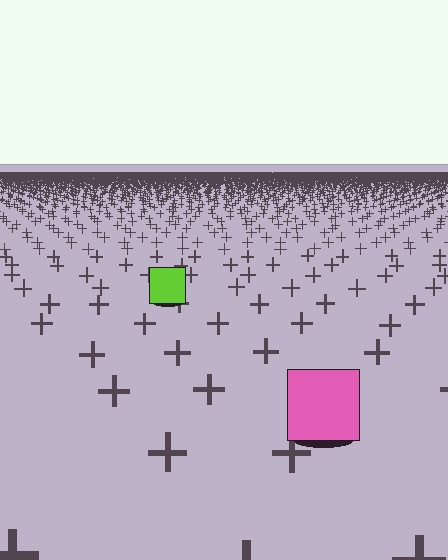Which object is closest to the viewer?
The pink square is closest. The texture marks near it are larger and more spread out.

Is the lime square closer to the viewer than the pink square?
No. The pink square is closer — you can tell from the texture gradient: the ground texture is coarser near it.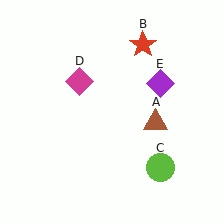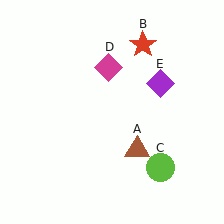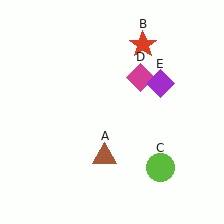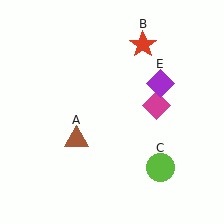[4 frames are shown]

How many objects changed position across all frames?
2 objects changed position: brown triangle (object A), magenta diamond (object D).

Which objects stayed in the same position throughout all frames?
Red star (object B) and lime circle (object C) and purple diamond (object E) remained stationary.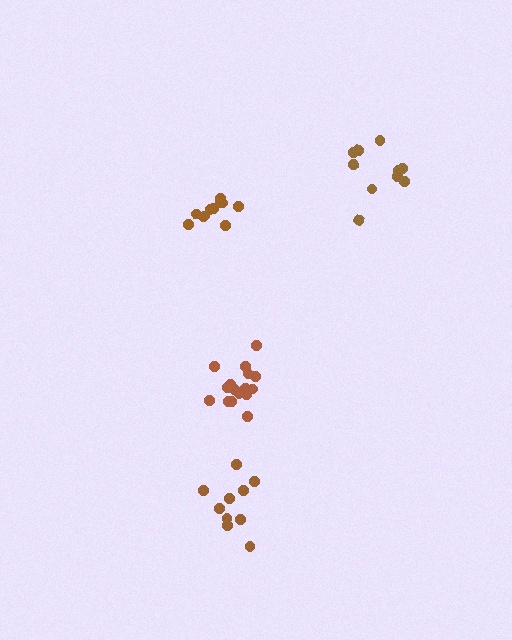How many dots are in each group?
Group 1: 16 dots, Group 2: 10 dots, Group 3: 10 dots, Group 4: 10 dots (46 total).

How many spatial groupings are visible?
There are 4 spatial groupings.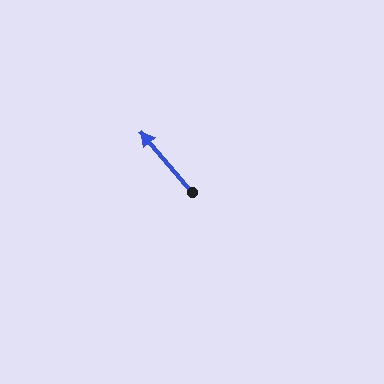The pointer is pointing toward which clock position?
Roughly 11 o'clock.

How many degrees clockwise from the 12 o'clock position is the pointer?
Approximately 319 degrees.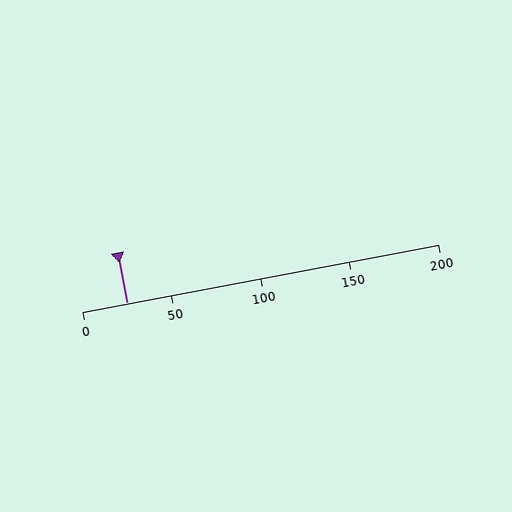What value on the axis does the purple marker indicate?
The marker indicates approximately 25.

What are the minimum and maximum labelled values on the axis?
The axis runs from 0 to 200.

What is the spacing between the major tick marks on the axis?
The major ticks are spaced 50 apart.